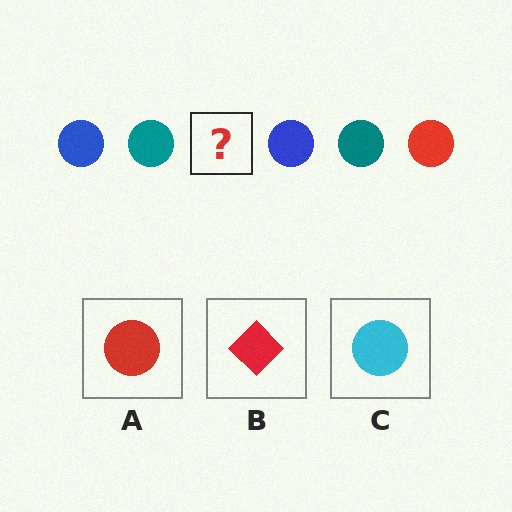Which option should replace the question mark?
Option A.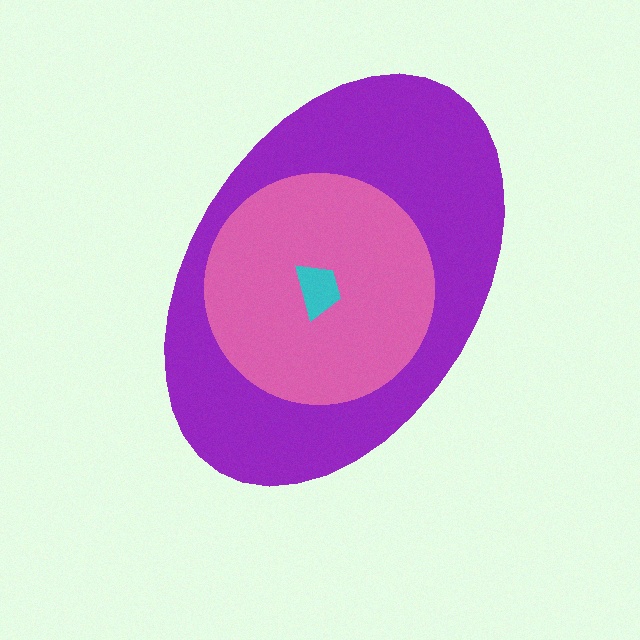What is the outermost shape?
The purple ellipse.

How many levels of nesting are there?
3.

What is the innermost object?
The cyan trapezoid.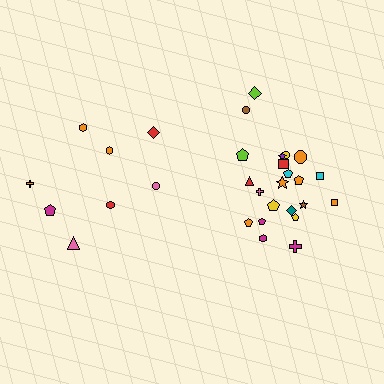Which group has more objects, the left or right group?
The right group.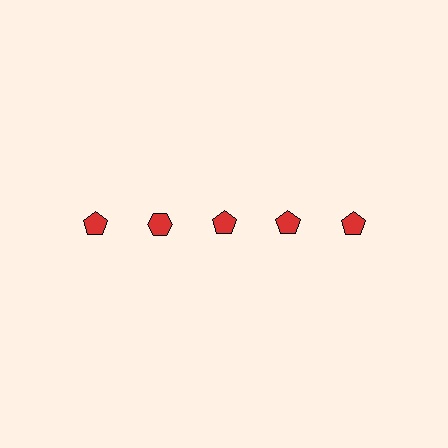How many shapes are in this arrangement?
There are 5 shapes arranged in a grid pattern.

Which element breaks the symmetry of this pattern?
The red hexagon in the top row, second from left column breaks the symmetry. All other shapes are red pentagons.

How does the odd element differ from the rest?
It has a different shape: hexagon instead of pentagon.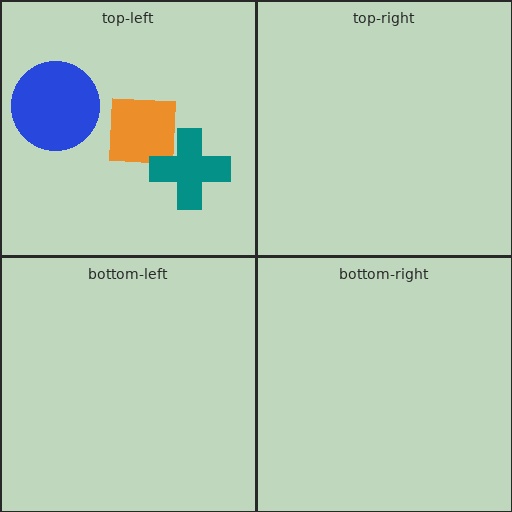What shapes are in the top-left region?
The orange square, the teal cross, the blue circle.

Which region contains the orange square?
The top-left region.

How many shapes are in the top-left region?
3.